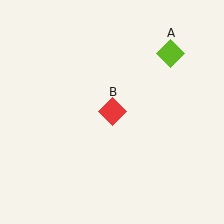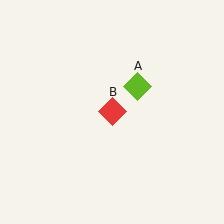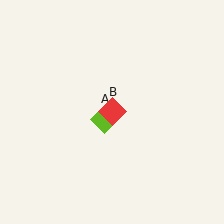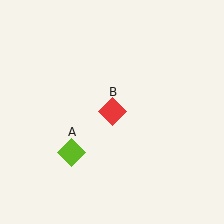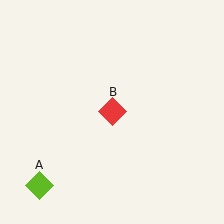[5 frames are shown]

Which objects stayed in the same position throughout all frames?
Red diamond (object B) remained stationary.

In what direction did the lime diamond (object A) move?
The lime diamond (object A) moved down and to the left.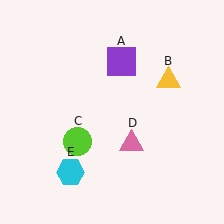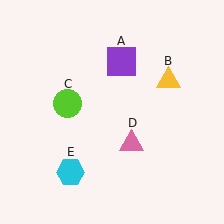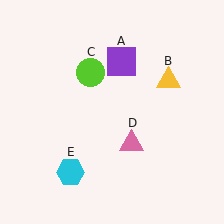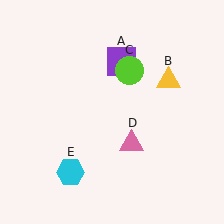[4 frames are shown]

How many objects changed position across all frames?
1 object changed position: lime circle (object C).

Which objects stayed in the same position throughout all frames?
Purple square (object A) and yellow triangle (object B) and pink triangle (object D) and cyan hexagon (object E) remained stationary.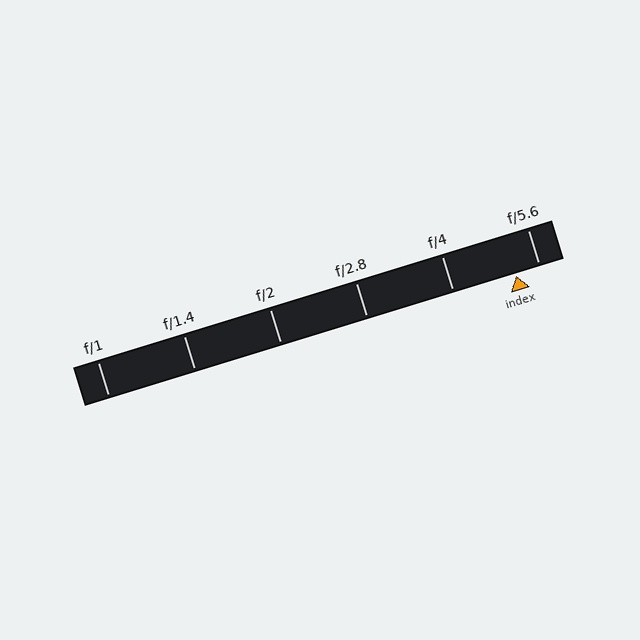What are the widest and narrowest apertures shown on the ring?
The widest aperture shown is f/1 and the narrowest is f/5.6.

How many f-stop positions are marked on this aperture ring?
There are 6 f-stop positions marked.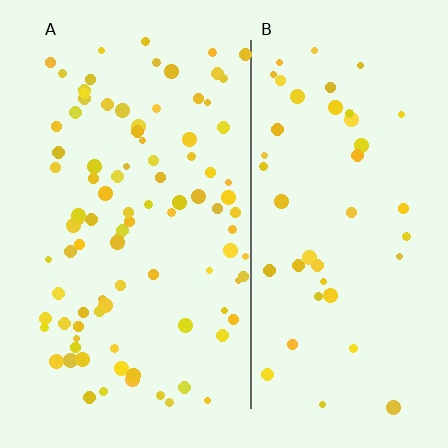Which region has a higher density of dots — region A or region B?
A (the left).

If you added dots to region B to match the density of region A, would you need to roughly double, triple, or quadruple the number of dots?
Approximately double.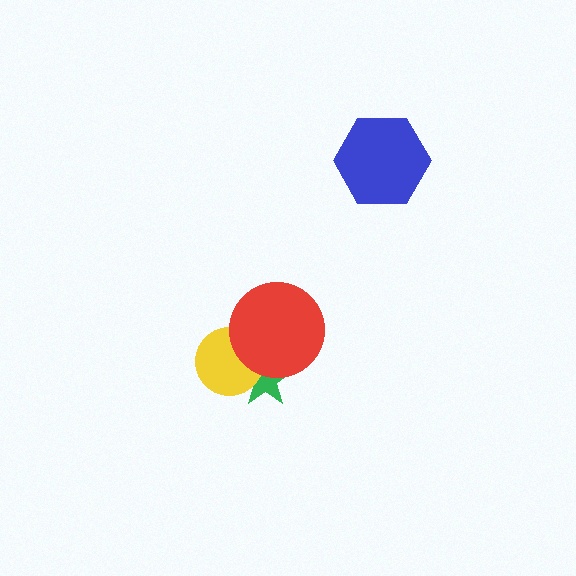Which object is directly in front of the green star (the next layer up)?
The yellow circle is directly in front of the green star.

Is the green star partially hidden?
Yes, it is partially covered by another shape.